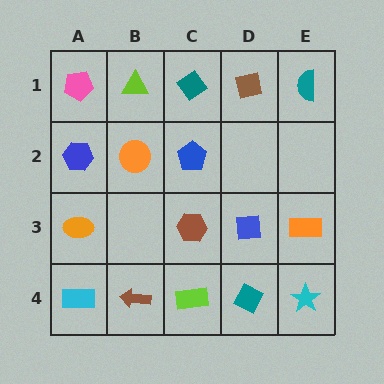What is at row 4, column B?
A brown arrow.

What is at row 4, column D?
A teal diamond.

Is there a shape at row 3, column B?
No, that cell is empty.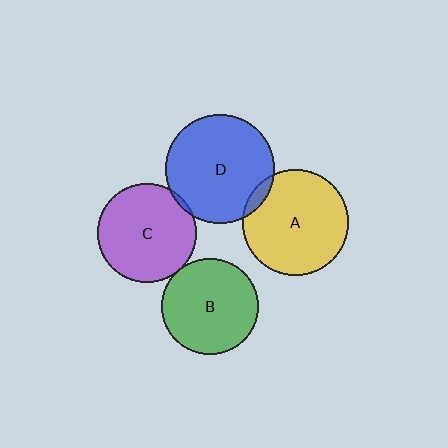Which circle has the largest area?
Circle D (blue).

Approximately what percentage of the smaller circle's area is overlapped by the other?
Approximately 5%.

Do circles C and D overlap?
Yes.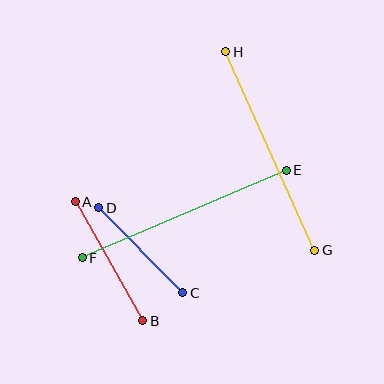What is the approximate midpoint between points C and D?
The midpoint is at approximately (141, 250) pixels.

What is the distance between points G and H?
The distance is approximately 218 pixels.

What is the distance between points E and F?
The distance is approximately 222 pixels.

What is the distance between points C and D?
The distance is approximately 119 pixels.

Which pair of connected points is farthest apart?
Points E and F are farthest apart.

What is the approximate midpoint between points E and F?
The midpoint is at approximately (184, 214) pixels.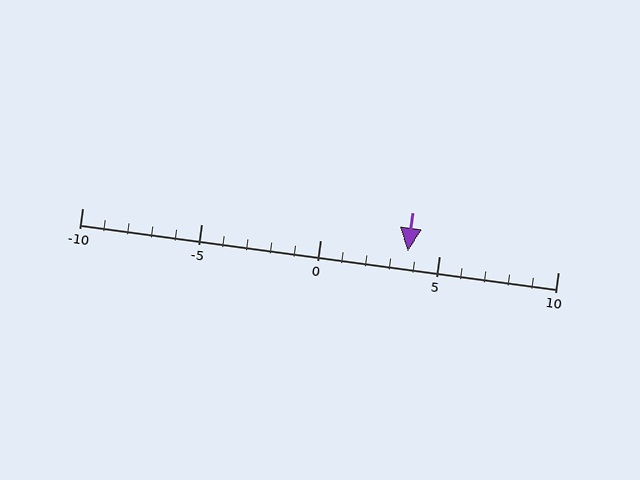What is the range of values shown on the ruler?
The ruler shows values from -10 to 10.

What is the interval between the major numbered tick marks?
The major tick marks are spaced 5 units apart.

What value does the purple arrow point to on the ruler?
The purple arrow points to approximately 4.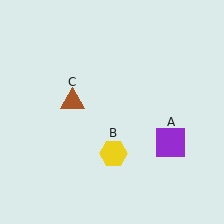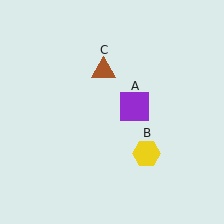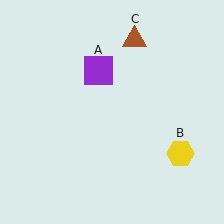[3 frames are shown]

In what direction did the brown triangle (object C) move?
The brown triangle (object C) moved up and to the right.